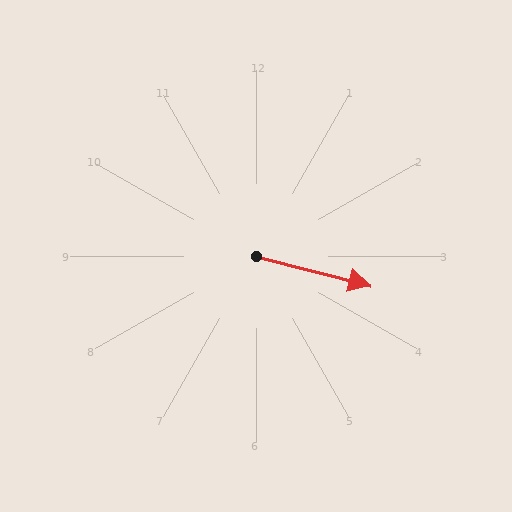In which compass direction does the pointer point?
East.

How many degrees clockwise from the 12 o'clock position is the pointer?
Approximately 104 degrees.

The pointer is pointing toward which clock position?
Roughly 3 o'clock.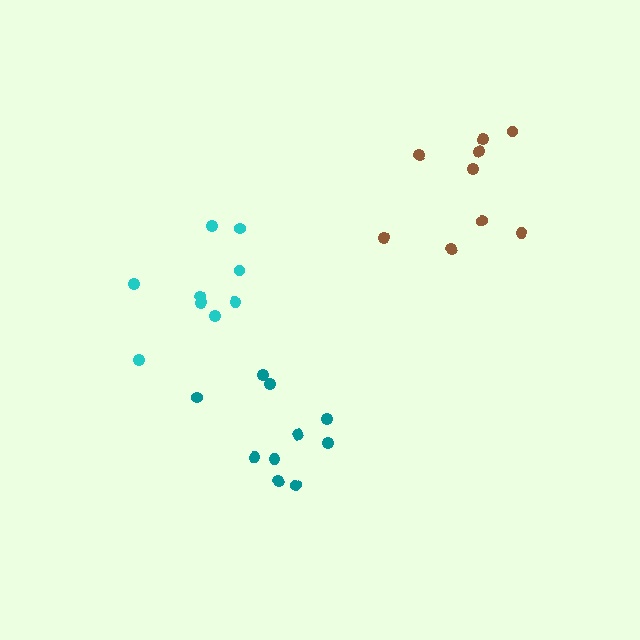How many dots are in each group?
Group 1: 9 dots, Group 2: 9 dots, Group 3: 10 dots (28 total).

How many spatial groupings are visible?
There are 3 spatial groupings.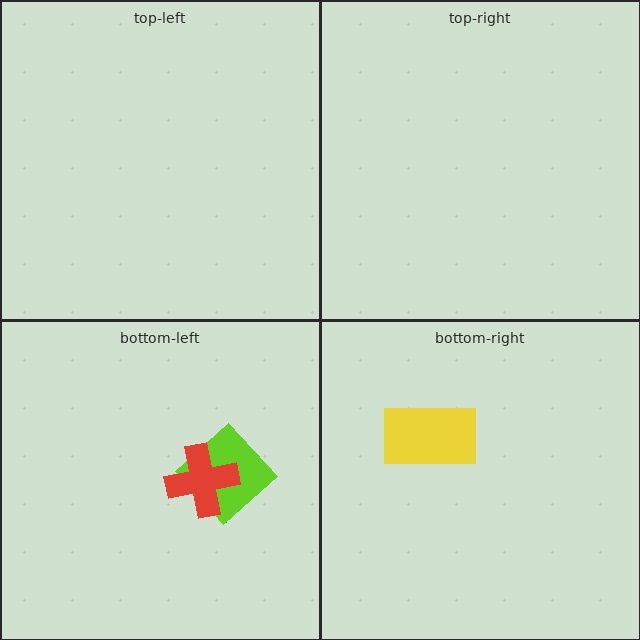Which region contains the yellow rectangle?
The bottom-right region.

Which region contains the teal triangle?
The bottom-left region.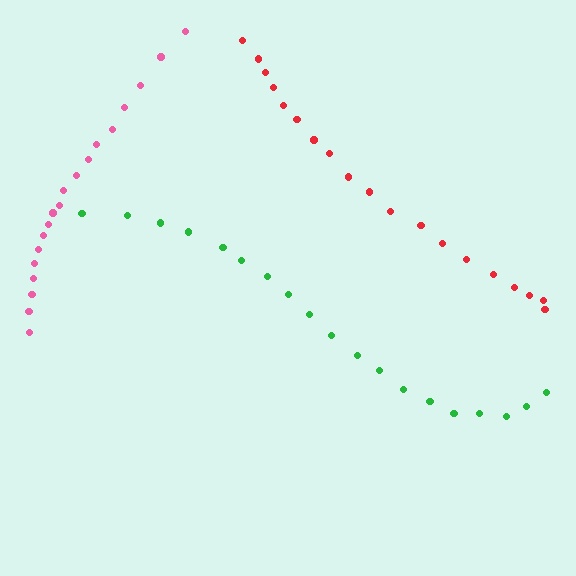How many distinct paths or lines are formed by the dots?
There are 3 distinct paths.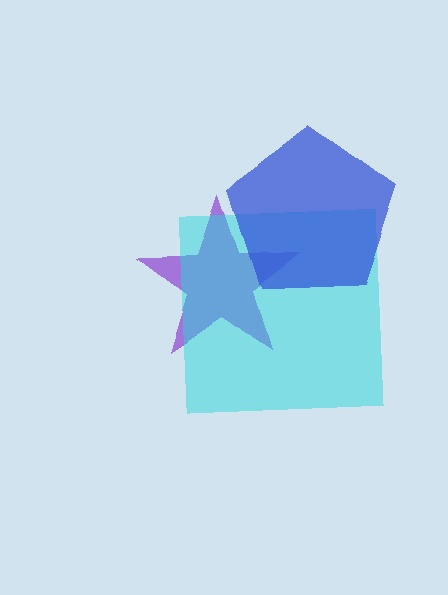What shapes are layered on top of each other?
The layered shapes are: a purple star, a cyan square, a blue pentagon.